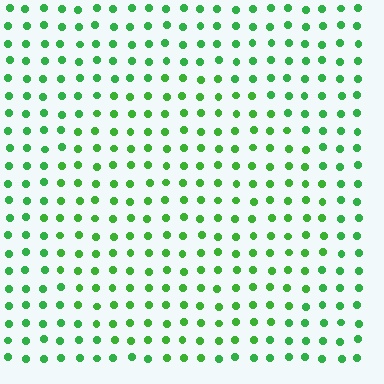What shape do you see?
I see a circle.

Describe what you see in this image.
The image is filled with small green elements in a uniform arrangement. A circle-shaped region is visible where the elements are tinted to a slightly different hue, forming a subtle color boundary.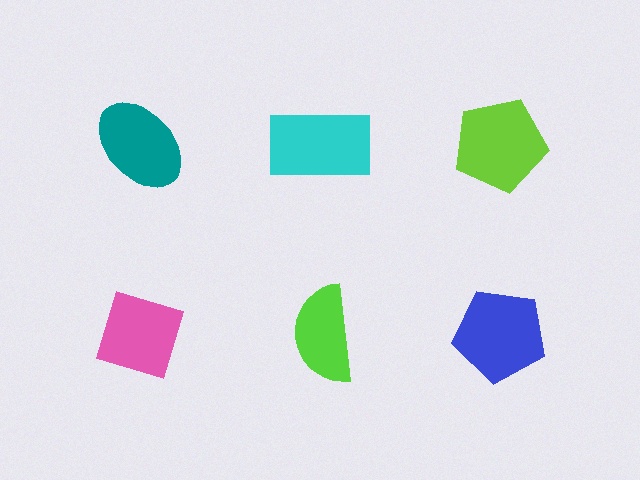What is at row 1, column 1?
A teal ellipse.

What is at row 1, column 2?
A cyan rectangle.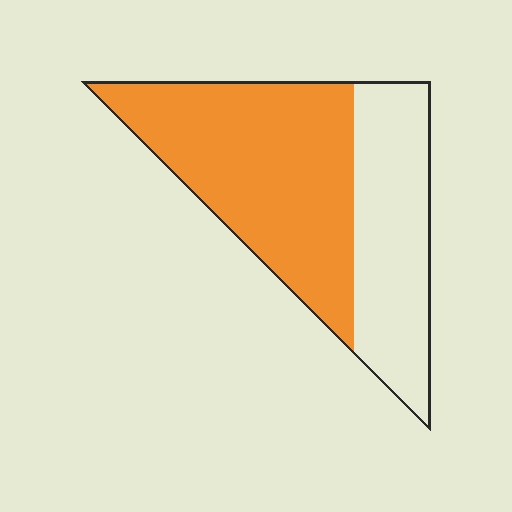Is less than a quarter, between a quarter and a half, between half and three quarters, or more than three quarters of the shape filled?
Between half and three quarters.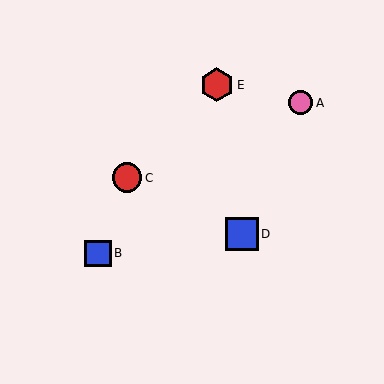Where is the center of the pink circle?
The center of the pink circle is at (301, 103).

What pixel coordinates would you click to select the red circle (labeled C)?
Click at (127, 178) to select the red circle C.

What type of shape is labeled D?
Shape D is a blue square.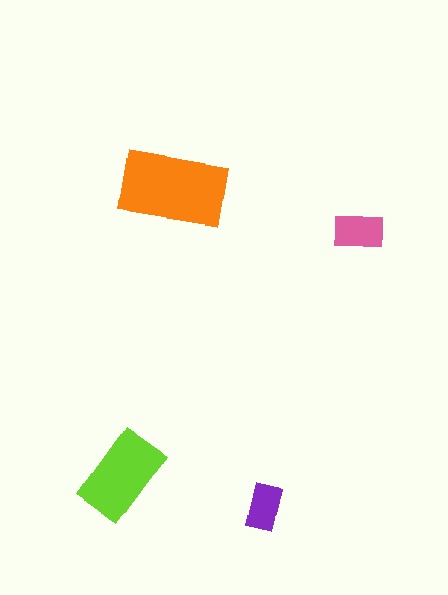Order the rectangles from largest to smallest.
the orange one, the lime one, the pink one, the purple one.